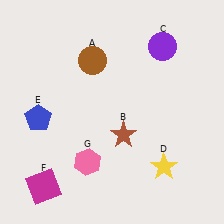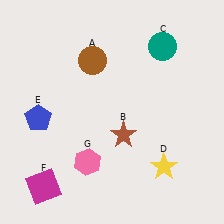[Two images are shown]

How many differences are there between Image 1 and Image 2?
There is 1 difference between the two images.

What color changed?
The circle (C) changed from purple in Image 1 to teal in Image 2.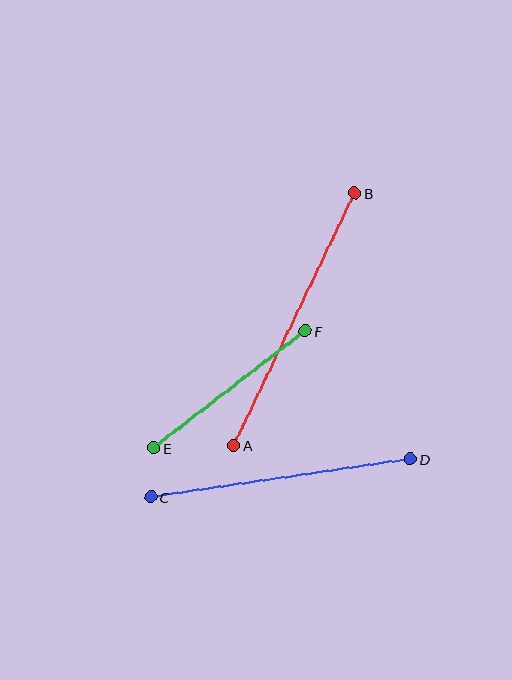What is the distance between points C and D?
The distance is approximately 262 pixels.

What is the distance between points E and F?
The distance is approximately 192 pixels.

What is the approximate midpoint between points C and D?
The midpoint is at approximately (280, 478) pixels.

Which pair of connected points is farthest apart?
Points A and B are farthest apart.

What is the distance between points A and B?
The distance is approximately 279 pixels.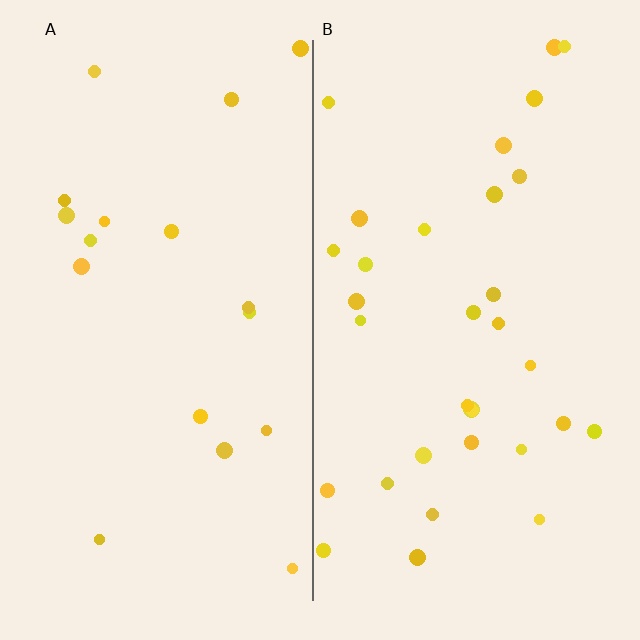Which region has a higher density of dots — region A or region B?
B (the right).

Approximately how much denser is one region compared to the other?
Approximately 1.8× — region B over region A.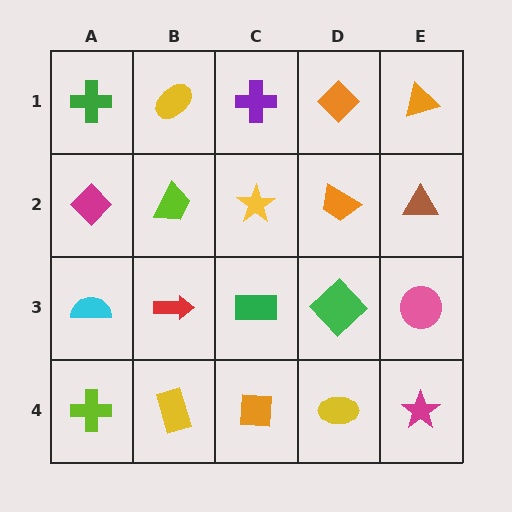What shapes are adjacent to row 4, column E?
A pink circle (row 3, column E), a yellow ellipse (row 4, column D).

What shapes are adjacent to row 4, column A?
A cyan semicircle (row 3, column A), a yellow rectangle (row 4, column B).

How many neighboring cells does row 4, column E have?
2.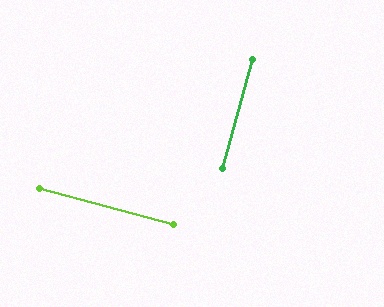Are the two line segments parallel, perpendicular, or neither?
Perpendicular — they meet at approximately 90°.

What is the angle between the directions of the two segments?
Approximately 90 degrees.